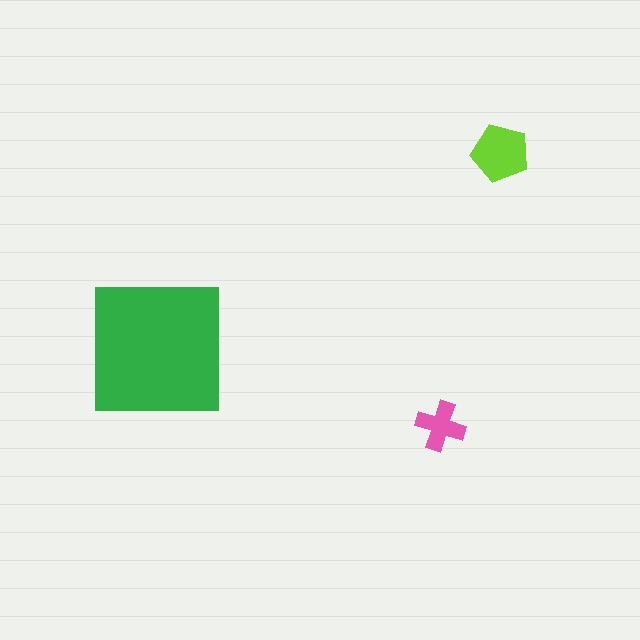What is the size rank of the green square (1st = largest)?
1st.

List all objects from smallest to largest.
The pink cross, the lime pentagon, the green square.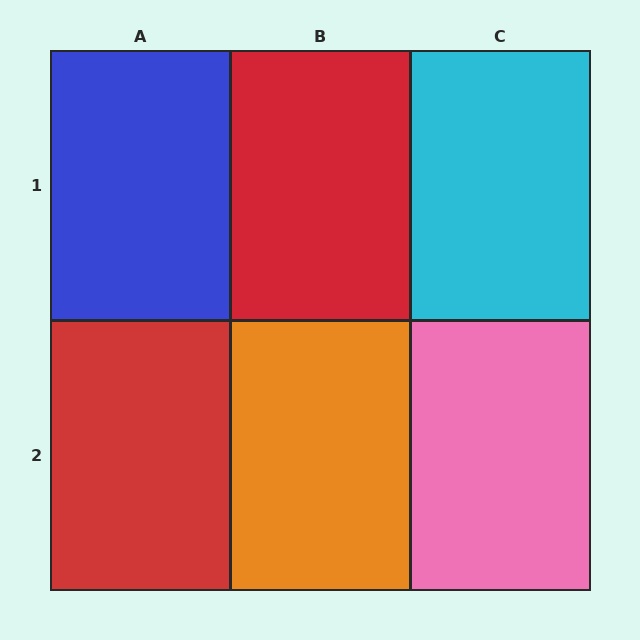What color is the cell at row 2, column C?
Pink.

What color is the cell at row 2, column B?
Orange.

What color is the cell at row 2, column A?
Red.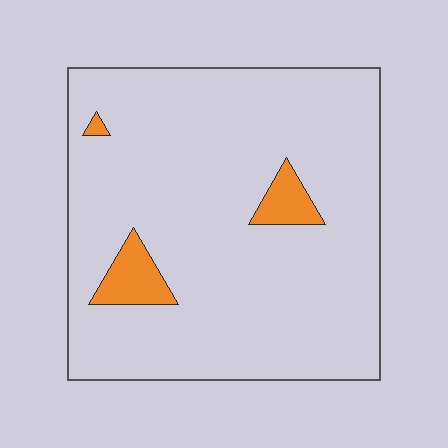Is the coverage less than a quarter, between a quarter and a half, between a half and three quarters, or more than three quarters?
Less than a quarter.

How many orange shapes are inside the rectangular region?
3.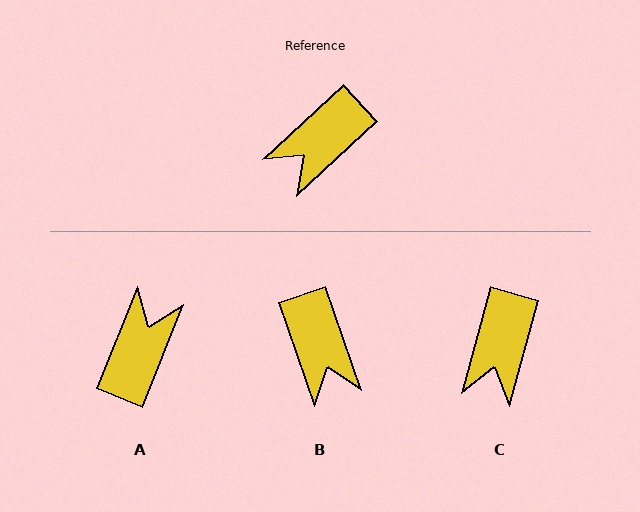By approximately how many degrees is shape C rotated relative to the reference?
Approximately 32 degrees counter-clockwise.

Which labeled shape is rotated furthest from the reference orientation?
A, about 154 degrees away.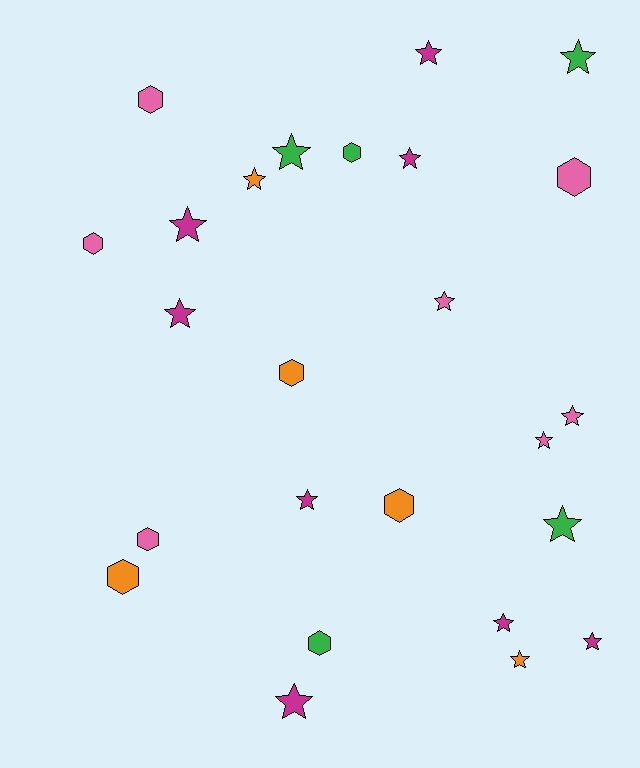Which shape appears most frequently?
Star, with 16 objects.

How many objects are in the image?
There are 25 objects.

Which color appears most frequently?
Magenta, with 8 objects.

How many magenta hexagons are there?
There are no magenta hexagons.